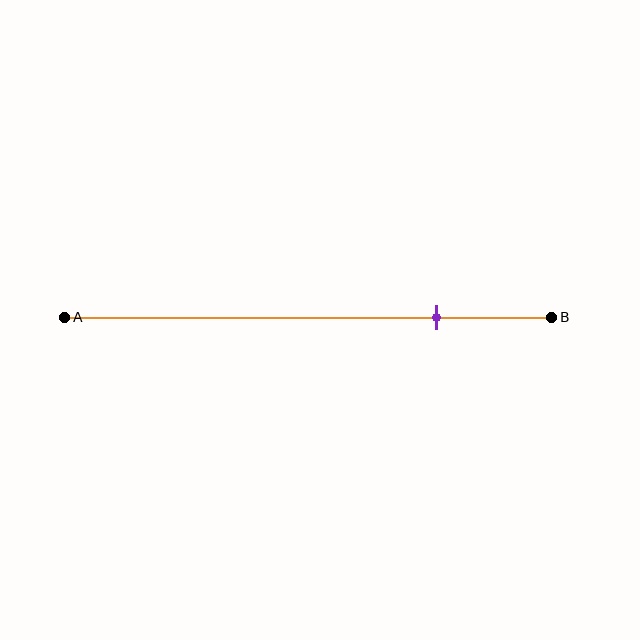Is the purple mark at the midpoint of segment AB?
No, the mark is at about 75% from A, not at the 50% midpoint.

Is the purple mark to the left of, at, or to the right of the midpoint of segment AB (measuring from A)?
The purple mark is to the right of the midpoint of segment AB.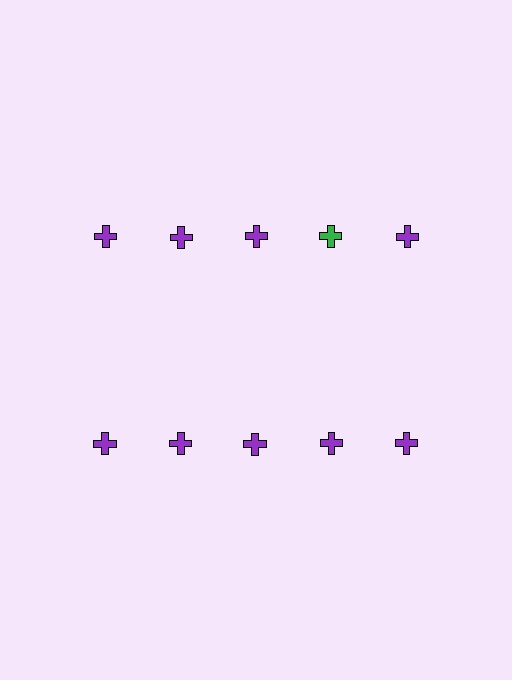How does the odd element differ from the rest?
It has a different color: green instead of purple.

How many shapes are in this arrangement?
There are 10 shapes arranged in a grid pattern.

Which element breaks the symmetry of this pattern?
The green cross in the top row, second from right column breaks the symmetry. All other shapes are purple crosses.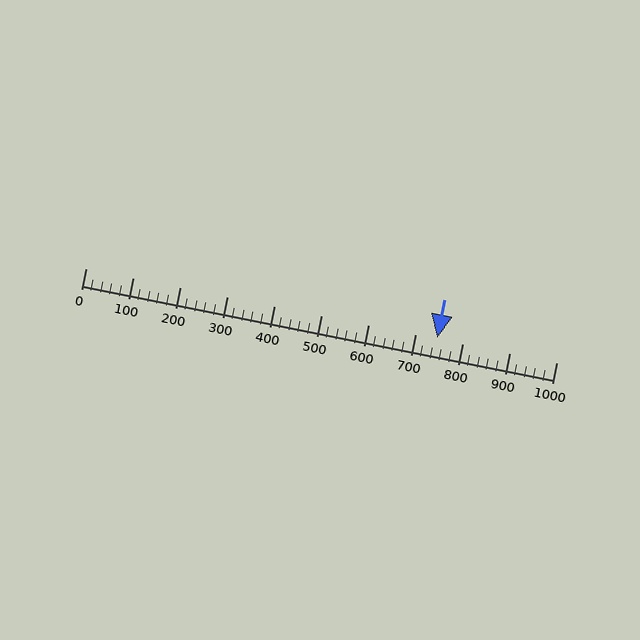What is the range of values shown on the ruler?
The ruler shows values from 0 to 1000.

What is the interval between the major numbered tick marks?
The major tick marks are spaced 100 units apart.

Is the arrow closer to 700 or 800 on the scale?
The arrow is closer to 700.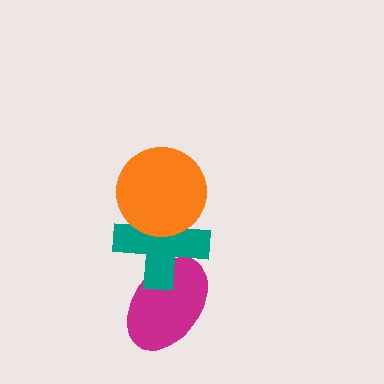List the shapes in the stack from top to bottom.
From top to bottom: the orange circle, the teal cross, the magenta ellipse.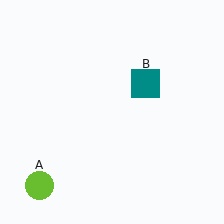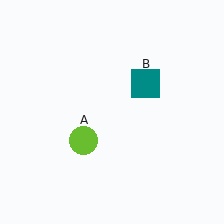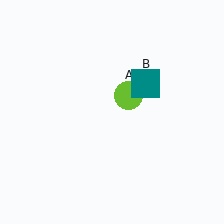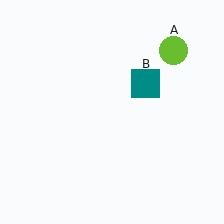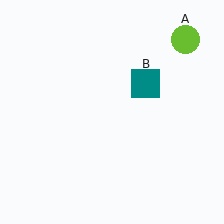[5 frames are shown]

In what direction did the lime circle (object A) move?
The lime circle (object A) moved up and to the right.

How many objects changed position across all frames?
1 object changed position: lime circle (object A).